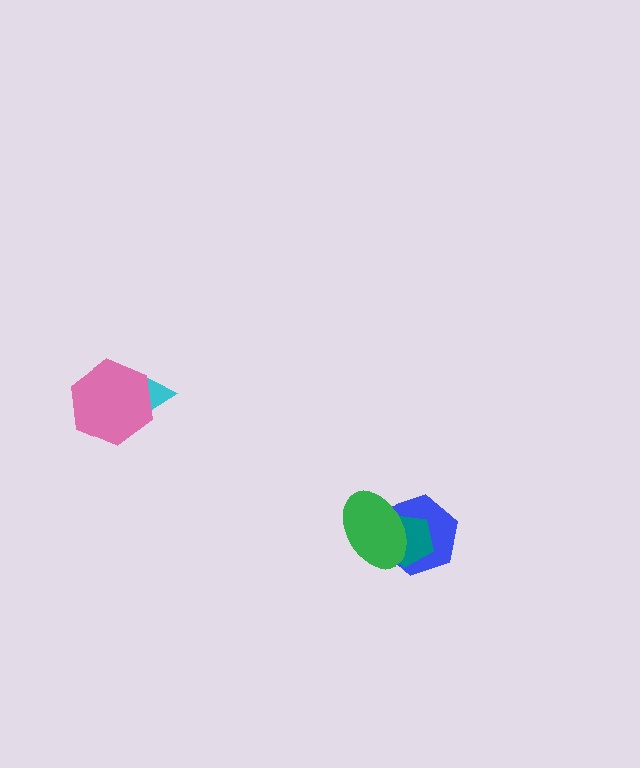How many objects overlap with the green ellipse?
2 objects overlap with the green ellipse.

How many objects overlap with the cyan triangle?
1 object overlaps with the cyan triangle.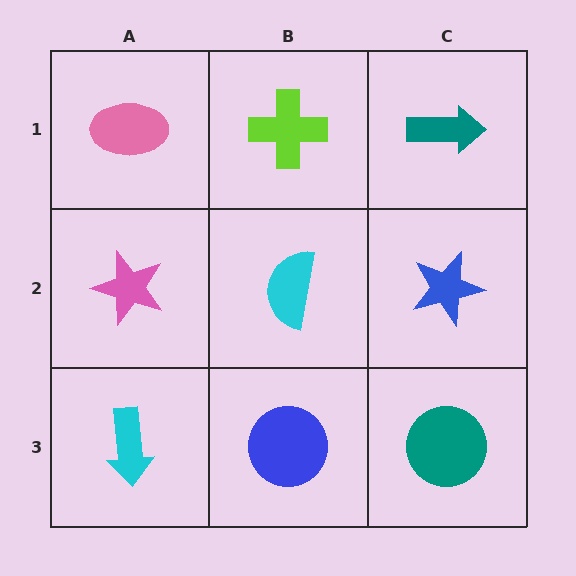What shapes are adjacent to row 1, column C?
A blue star (row 2, column C), a lime cross (row 1, column B).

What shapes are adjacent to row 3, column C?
A blue star (row 2, column C), a blue circle (row 3, column B).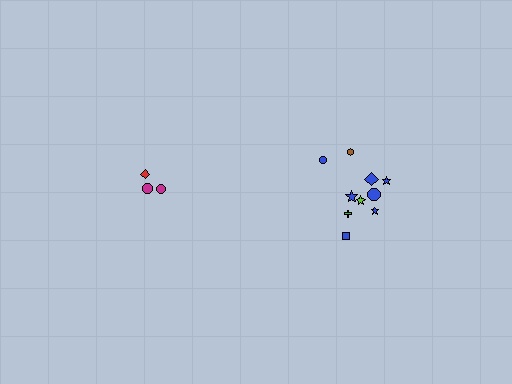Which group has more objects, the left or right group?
The right group.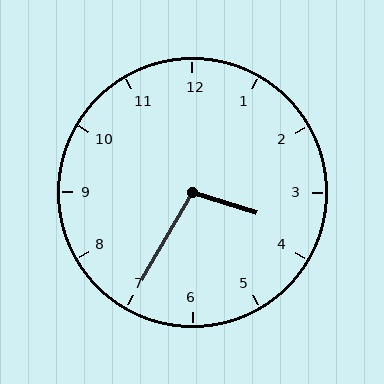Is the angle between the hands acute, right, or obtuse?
It is obtuse.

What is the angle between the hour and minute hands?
Approximately 102 degrees.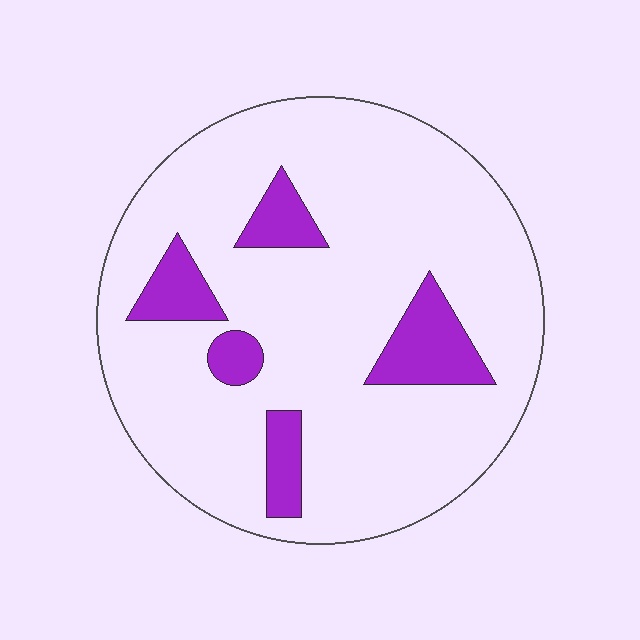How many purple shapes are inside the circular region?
5.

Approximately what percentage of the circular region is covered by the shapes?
Approximately 15%.